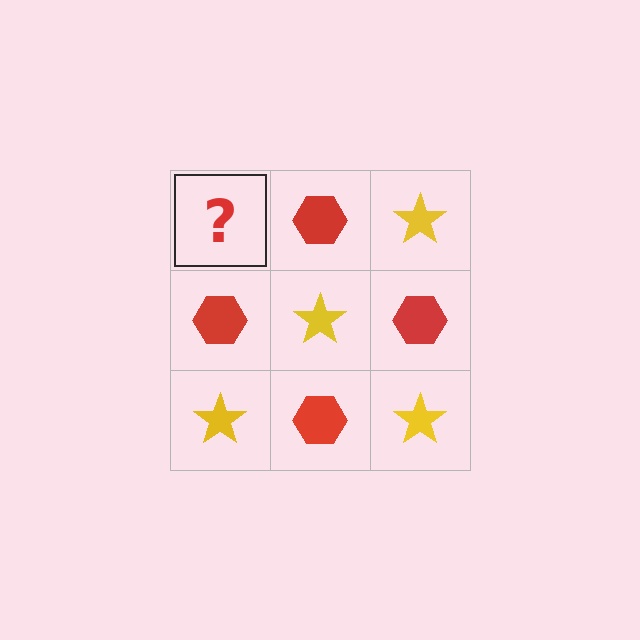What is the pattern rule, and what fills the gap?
The rule is that it alternates yellow star and red hexagon in a checkerboard pattern. The gap should be filled with a yellow star.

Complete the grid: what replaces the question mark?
The question mark should be replaced with a yellow star.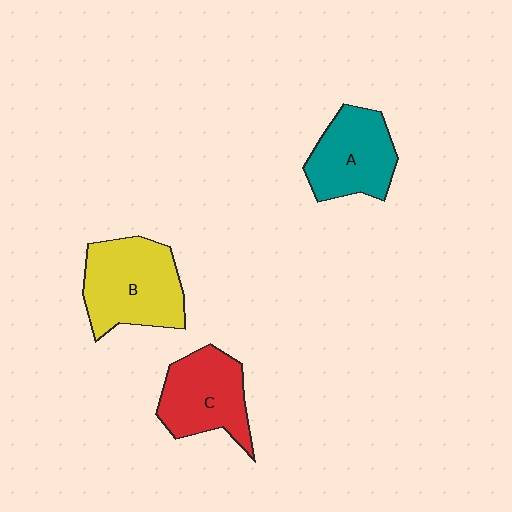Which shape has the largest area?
Shape B (yellow).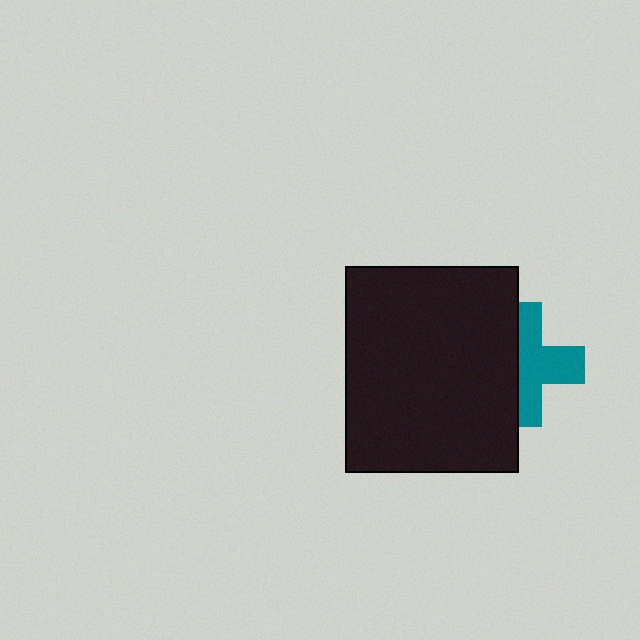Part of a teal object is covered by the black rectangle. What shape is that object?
It is a cross.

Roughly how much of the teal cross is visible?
About half of it is visible (roughly 55%).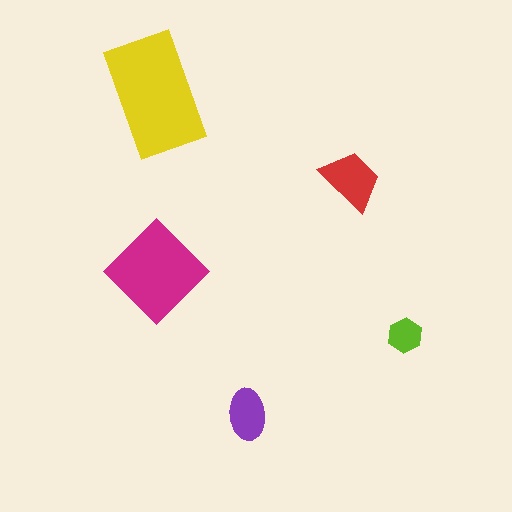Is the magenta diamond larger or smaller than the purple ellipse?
Larger.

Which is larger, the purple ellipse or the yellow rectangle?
The yellow rectangle.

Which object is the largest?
The yellow rectangle.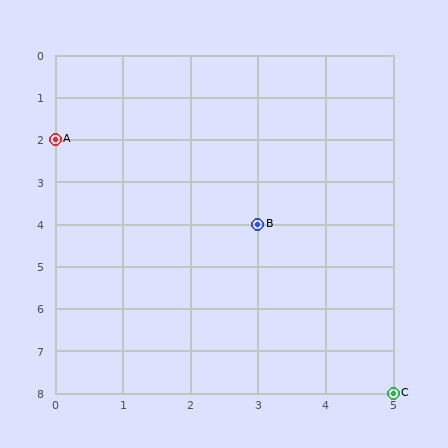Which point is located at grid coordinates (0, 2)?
Point A is at (0, 2).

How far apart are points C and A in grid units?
Points C and A are 5 columns and 6 rows apart (about 7.8 grid units diagonally).